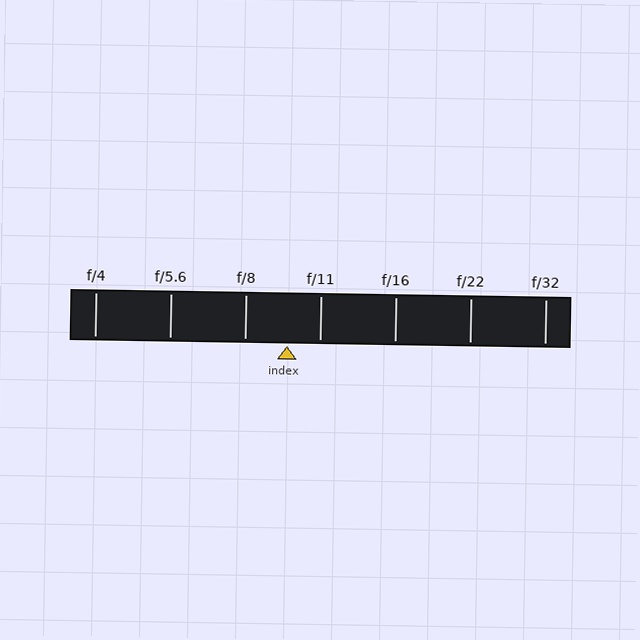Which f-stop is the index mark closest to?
The index mark is closest to f/11.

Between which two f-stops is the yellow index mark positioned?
The index mark is between f/8 and f/11.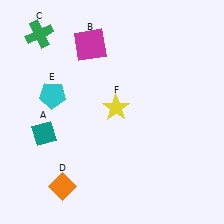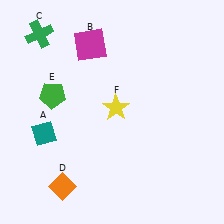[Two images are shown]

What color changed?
The pentagon (E) changed from cyan in Image 1 to green in Image 2.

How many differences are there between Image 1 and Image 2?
There is 1 difference between the two images.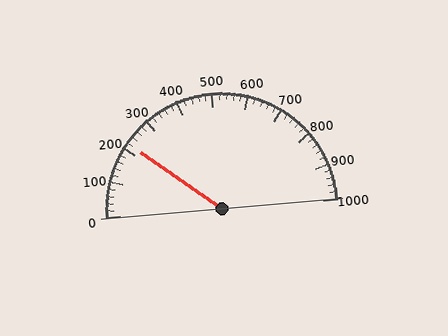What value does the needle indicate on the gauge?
The needle indicates approximately 220.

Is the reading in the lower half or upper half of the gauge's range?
The reading is in the lower half of the range (0 to 1000).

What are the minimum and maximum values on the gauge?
The gauge ranges from 0 to 1000.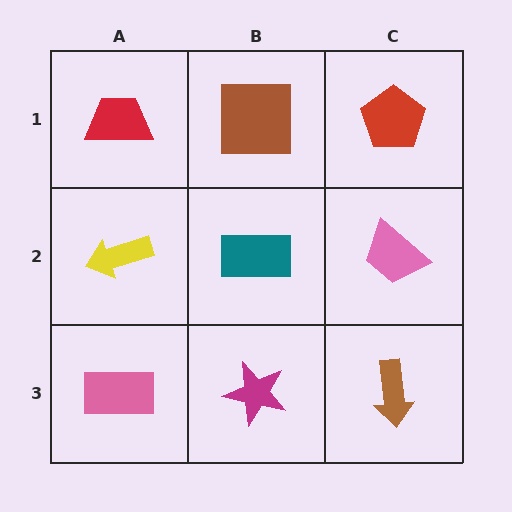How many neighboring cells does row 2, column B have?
4.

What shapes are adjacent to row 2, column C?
A red pentagon (row 1, column C), a brown arrow (row 3, column C), a teal rectangle (row 2, column B).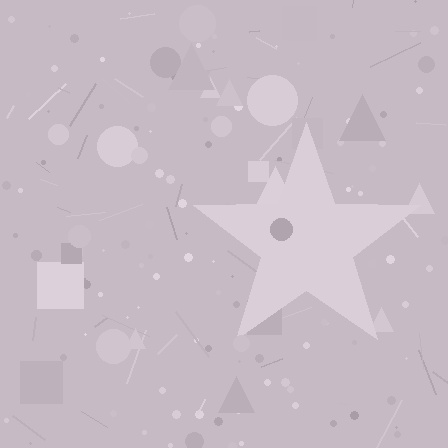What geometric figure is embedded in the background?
A star is embedded in the background.